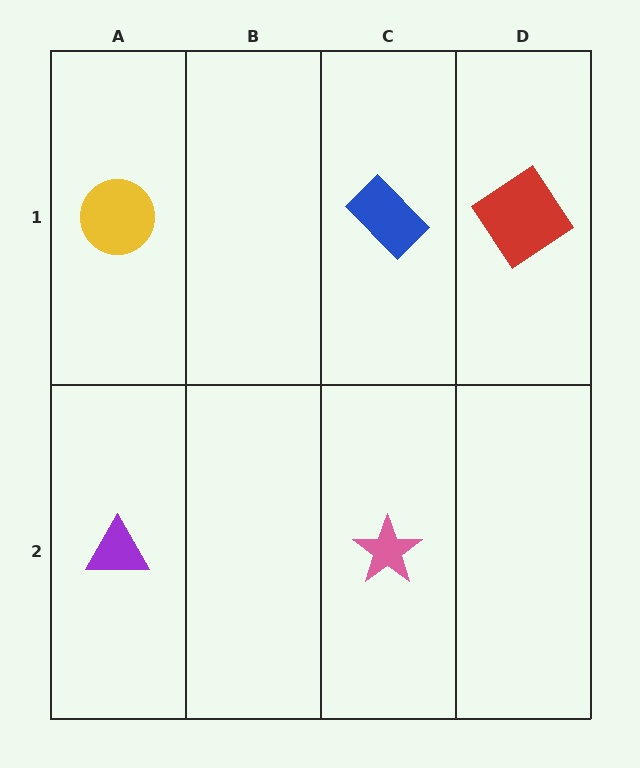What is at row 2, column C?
A pink star.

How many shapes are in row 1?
3 shapes.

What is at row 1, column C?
A blue rectangle.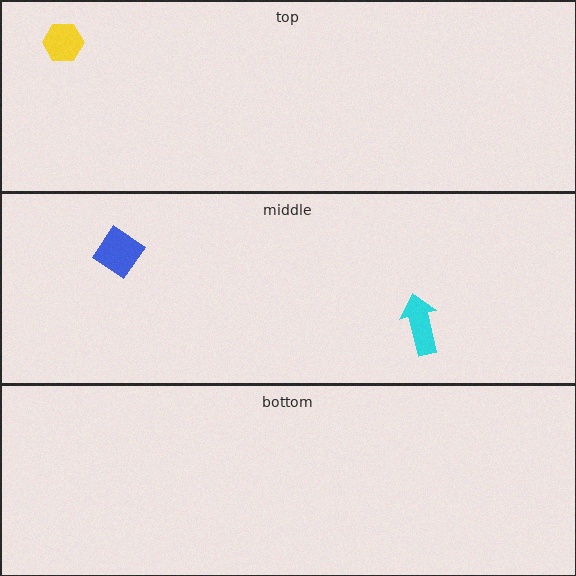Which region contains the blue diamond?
The middle region.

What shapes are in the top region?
The yellow hexagon.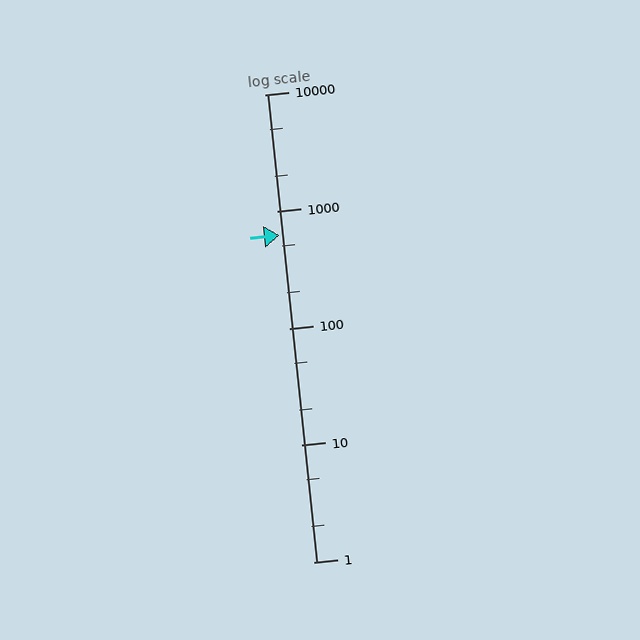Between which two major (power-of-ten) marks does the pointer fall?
The pointer is between 100 and 1000.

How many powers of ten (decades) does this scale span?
The scale spans 4 decades, from 1 to 10000.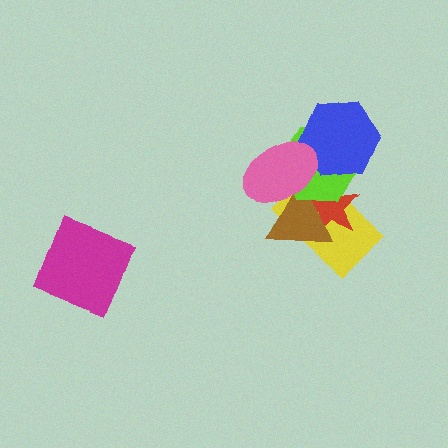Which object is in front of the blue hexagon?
The pink ellipse is in front of the blue hexagon.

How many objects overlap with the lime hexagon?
5 objects overlap with the lime hexagon.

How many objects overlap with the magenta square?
0 objects overlap with the magenta square.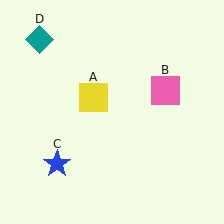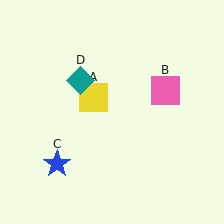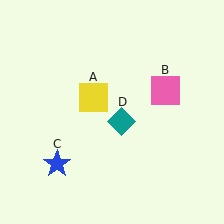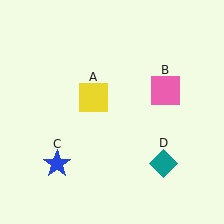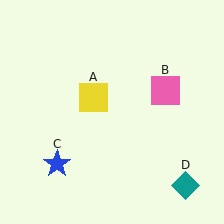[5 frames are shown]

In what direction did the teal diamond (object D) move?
The teal diamond (object D) moved down and to the right.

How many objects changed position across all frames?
1 object changed position: teal diamond (object D).